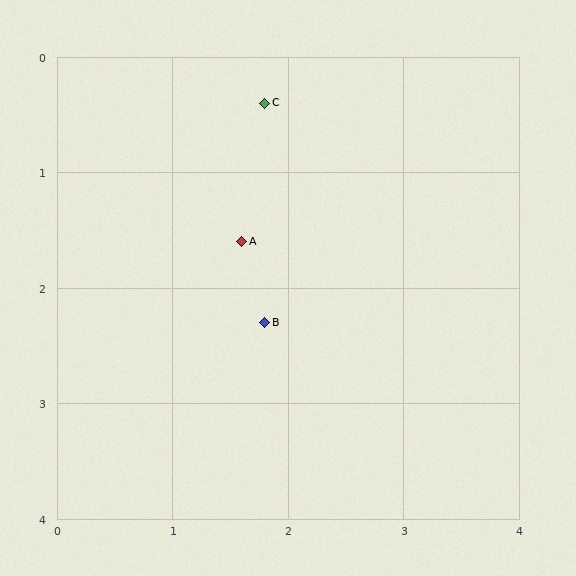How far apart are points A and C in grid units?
Points A and C are about 1.2 grid units apart.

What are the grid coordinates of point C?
Point C is at approximately (1.8, 0.4).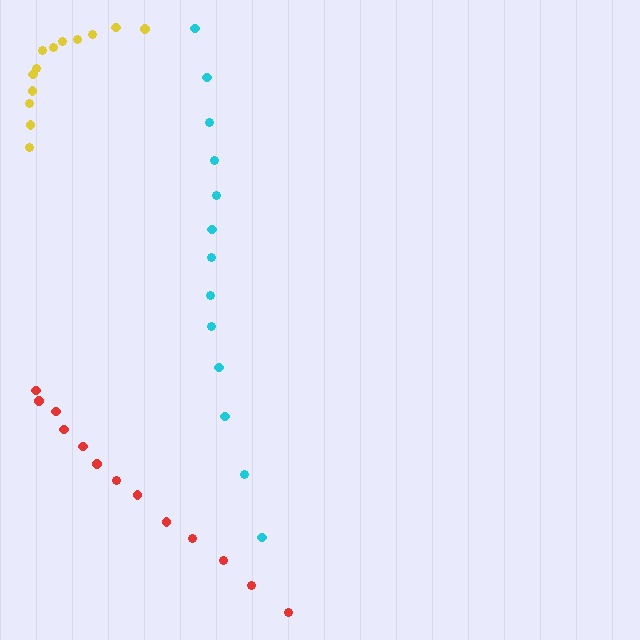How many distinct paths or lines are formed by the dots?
There are 3 distinct paths.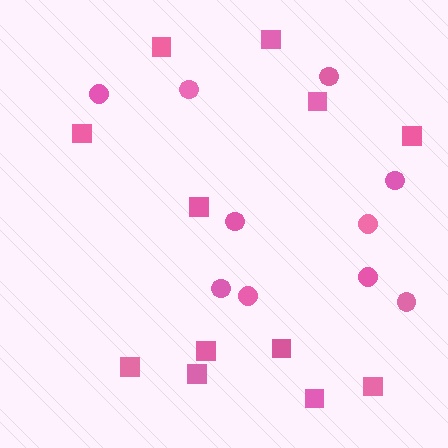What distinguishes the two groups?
There are 2 groups: one group of circles (10) and one group of squares (12).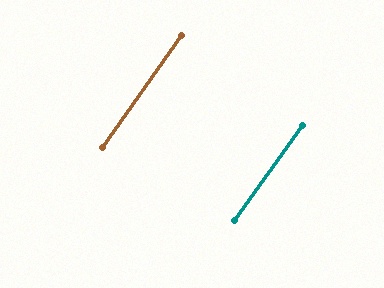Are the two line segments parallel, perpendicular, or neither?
Parallel — their directions differ by only 0.4°.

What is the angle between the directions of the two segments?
Approximately 0 degrees.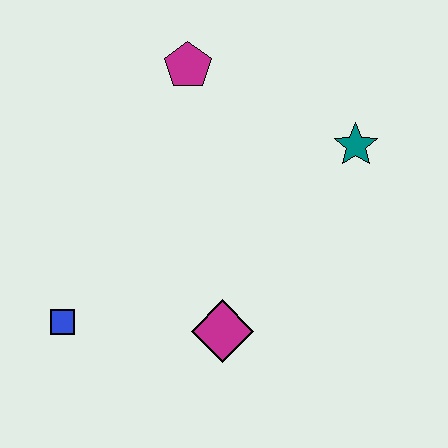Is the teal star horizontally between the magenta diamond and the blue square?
No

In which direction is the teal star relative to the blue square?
The teal star is to the right of the blue square.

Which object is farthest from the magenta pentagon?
The blue square is farthest from the magenta pentagon.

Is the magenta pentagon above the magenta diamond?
Yes